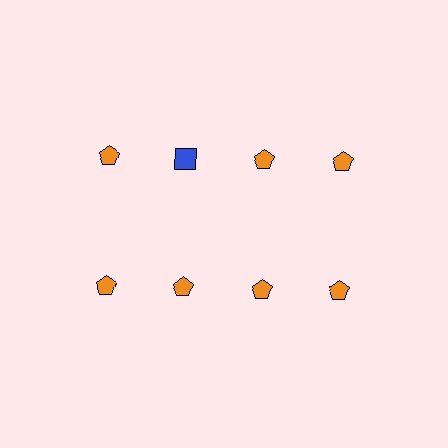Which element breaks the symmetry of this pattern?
The blue square in the top row, second from left column breaks the symmetry. All other shapes are orange pentagons.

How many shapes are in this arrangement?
There are 8 shapes arranged in a grid pattern.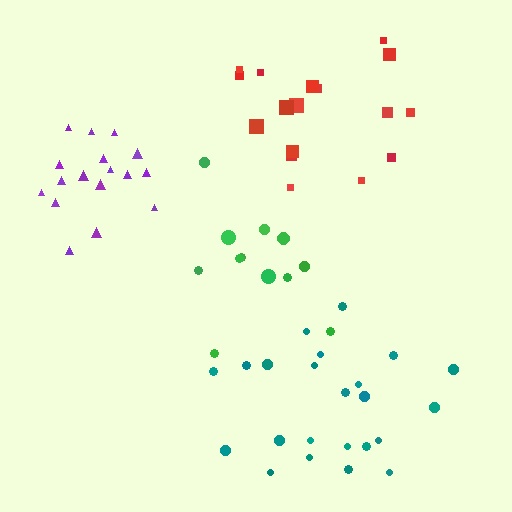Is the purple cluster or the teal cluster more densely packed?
Purple.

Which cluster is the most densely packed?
Purple.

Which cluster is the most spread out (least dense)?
Teal.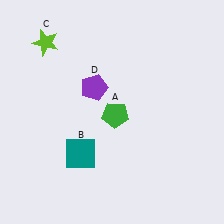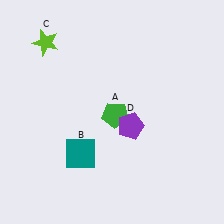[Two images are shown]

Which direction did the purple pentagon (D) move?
The purple pentagon (D) moved down.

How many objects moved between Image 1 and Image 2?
1 object moved between the two images.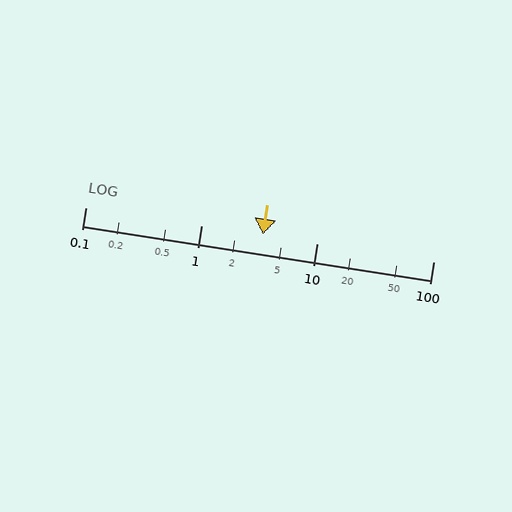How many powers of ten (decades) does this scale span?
The scale spans 3 decades, from 0.1 to 100.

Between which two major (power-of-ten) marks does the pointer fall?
The pointer is between 1 and 10.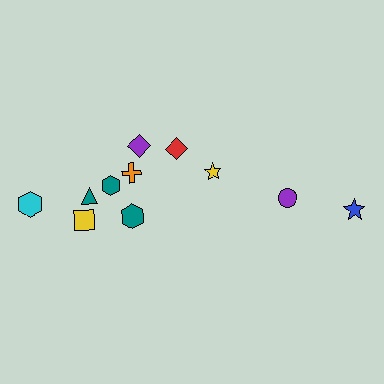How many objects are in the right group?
There are 3 objects.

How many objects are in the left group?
There are 8 objects.